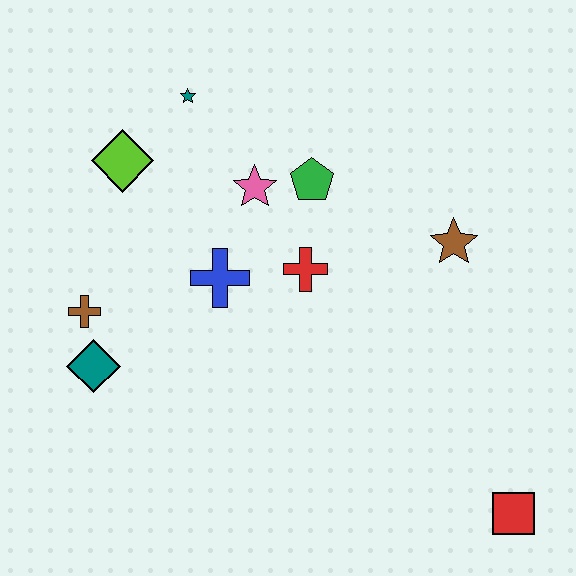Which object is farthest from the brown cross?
The red square is farthest from the brown cross.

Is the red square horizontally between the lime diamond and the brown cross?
No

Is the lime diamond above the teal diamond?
Yes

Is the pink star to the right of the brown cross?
Yes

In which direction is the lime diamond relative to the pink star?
The lime diamond is to the left of the pink star.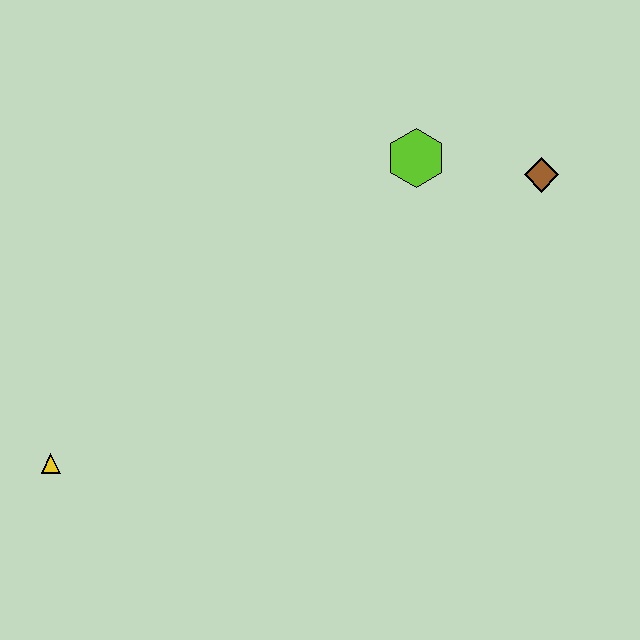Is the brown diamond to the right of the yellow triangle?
Yes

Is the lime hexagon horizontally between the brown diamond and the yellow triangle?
Yes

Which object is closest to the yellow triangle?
The lime hexagon is closest to the yellow triangle.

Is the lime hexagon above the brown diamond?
Yes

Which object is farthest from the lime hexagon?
The yellow triangle is farthest from the lime hexagon.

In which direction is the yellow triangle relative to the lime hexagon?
The yellow triangle is to the left of the lime hexagon.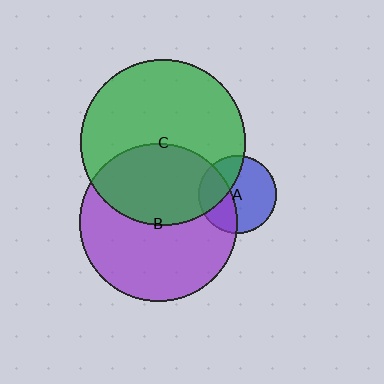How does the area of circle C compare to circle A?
Approximately 4.4 times.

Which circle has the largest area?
Circle C (green).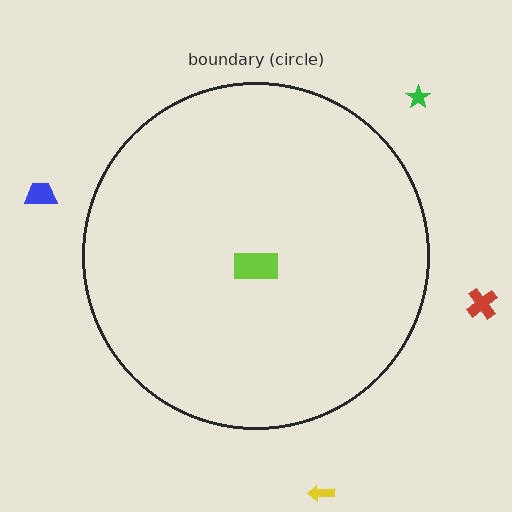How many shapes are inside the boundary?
1 inside, 4 outside.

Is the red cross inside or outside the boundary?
Outside.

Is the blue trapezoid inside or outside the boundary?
Outside.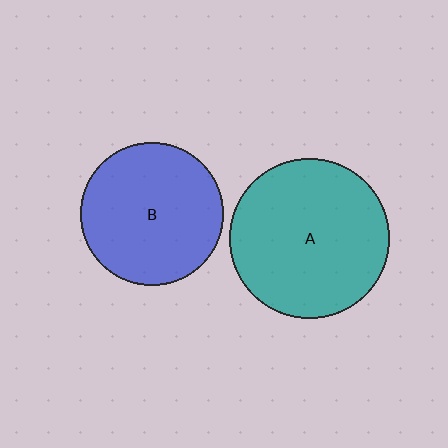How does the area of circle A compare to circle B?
Approximately 1.3 times.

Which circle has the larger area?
Circle A (teal).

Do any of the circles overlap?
No, none of the circles overlap.